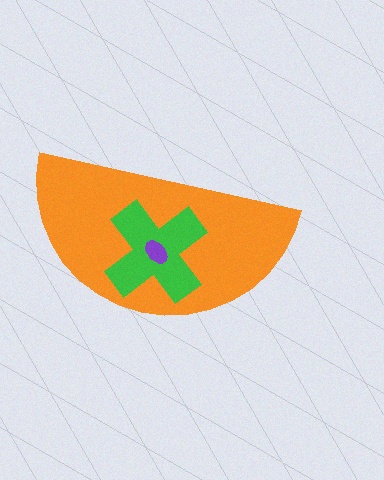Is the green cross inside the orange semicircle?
Yes.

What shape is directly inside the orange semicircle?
The green cross.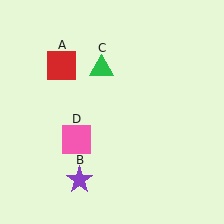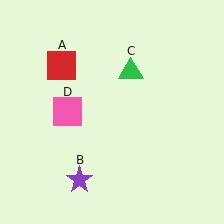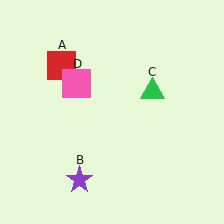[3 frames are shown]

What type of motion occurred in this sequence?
The green triangle (object C), pink square (object D) rotated clockwise around the center of the scene.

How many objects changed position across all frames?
2 objects changed position: green triangle (object C), pink square (object D).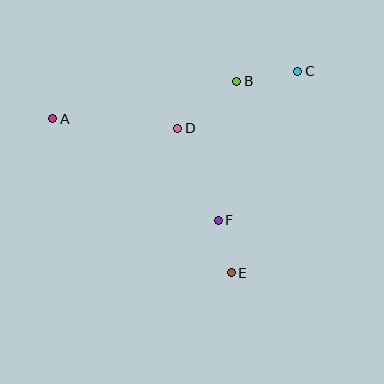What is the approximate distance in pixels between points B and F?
The distance between B and F is approximately 140 pixels.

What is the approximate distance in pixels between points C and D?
The distance between C and D is approximately 132 pixels.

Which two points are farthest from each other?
Points A and C are farthest from each other.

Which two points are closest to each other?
Points E and F are closest to each other.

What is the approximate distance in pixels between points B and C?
The distance between B and C is approximately 62 pixels.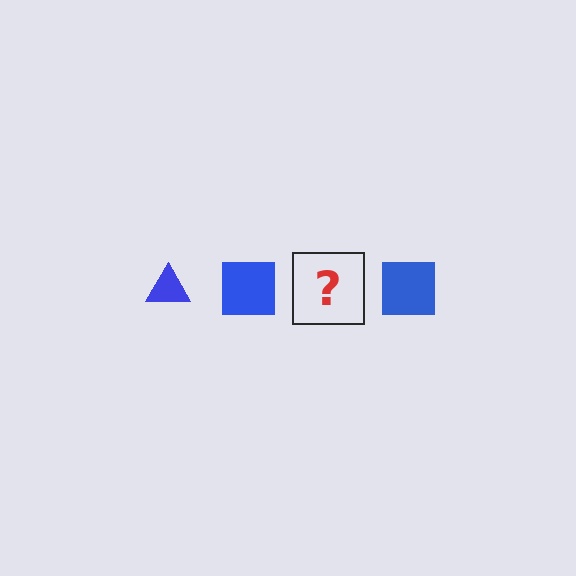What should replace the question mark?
The question mark should be replaced with a blue triangle.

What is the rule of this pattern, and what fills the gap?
The rule is that the pattern cycles through triangle, square shapes in blue. The gap should be filled with a blue triangle.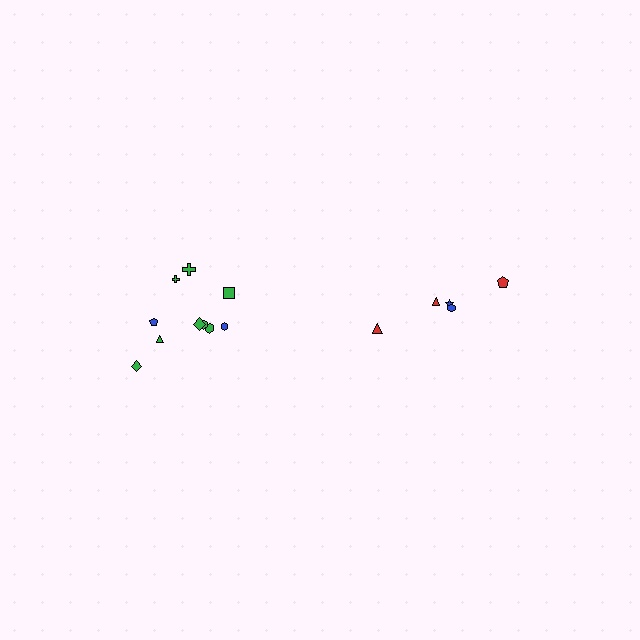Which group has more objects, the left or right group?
The left group.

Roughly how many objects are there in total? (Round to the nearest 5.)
Roughly 15 objects in total.